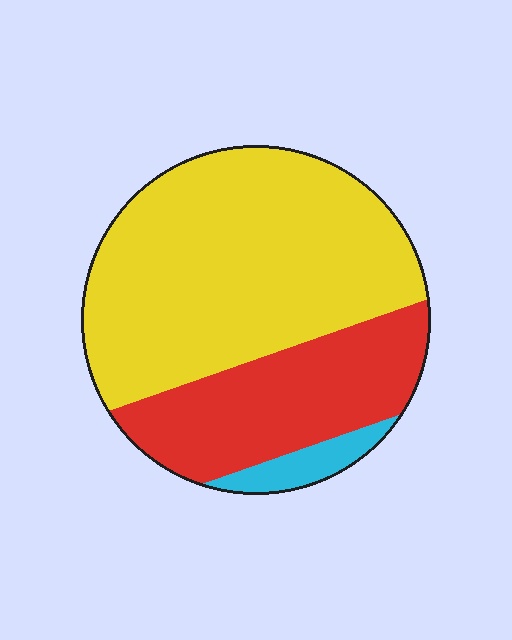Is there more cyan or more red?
Red.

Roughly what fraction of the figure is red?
Red takes up between a quarter and a half of the figure.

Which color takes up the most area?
Yellow, at roughly 65%.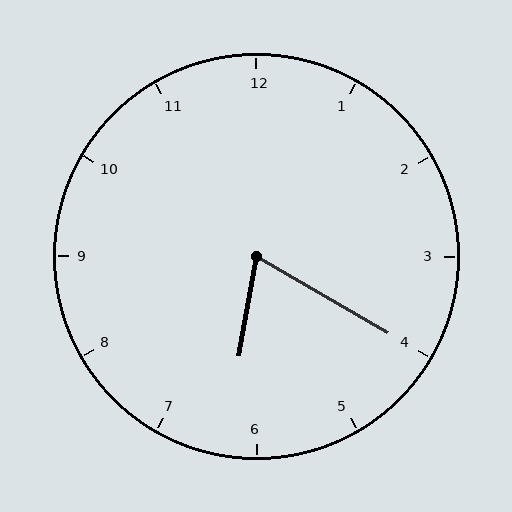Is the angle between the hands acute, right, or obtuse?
It is acute.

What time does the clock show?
6:20.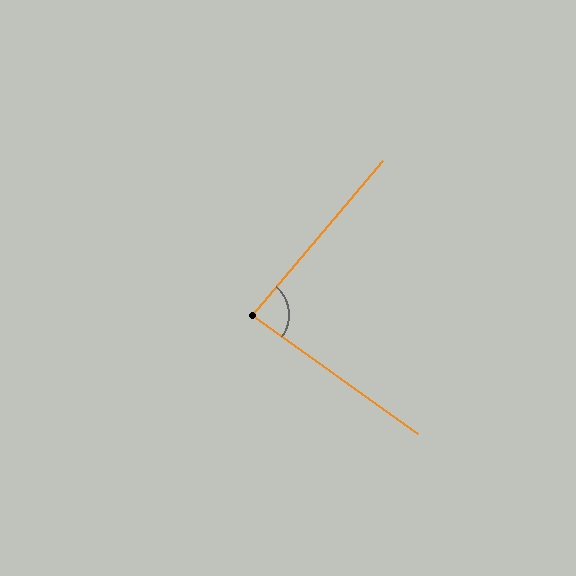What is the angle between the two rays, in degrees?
Approximately 85 degrees.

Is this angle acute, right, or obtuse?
It is approximately a right angle.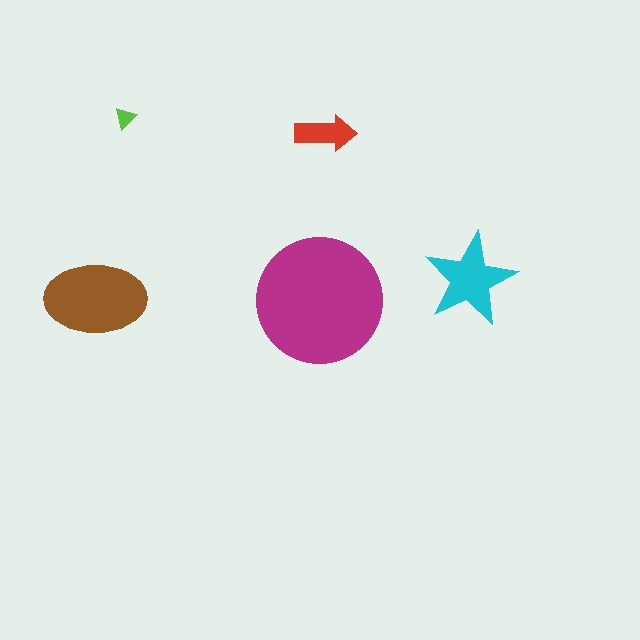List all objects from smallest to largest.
The lime triangle, the red arrow, the cyan star, the brown ellipse, the magenta circle.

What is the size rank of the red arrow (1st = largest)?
4th.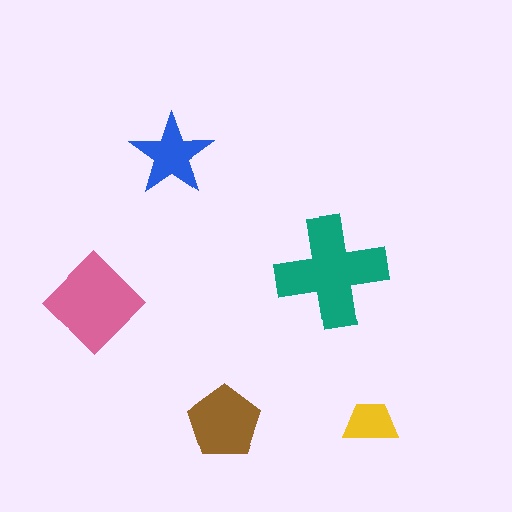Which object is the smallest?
The yellow trapezoid.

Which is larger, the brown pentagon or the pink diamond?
The pink diamond.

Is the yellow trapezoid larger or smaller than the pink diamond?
Smaller.